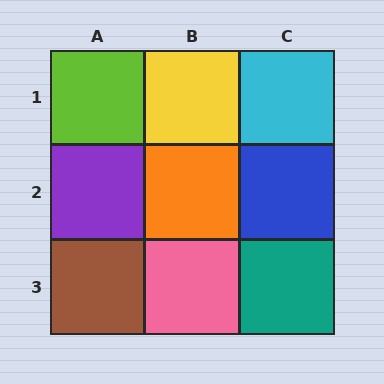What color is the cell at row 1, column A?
Lime.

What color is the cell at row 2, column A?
Purple.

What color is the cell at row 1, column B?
Yellow.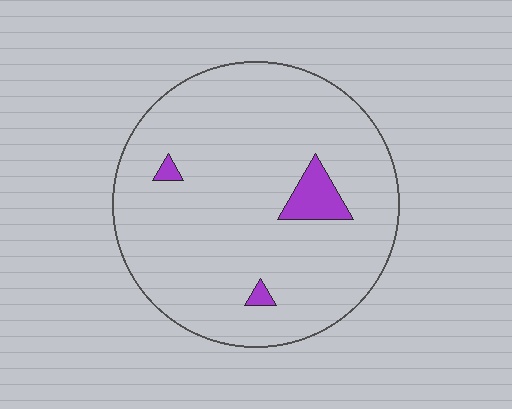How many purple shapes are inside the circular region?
3.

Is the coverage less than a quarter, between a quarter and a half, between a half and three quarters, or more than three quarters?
Less than a quarter.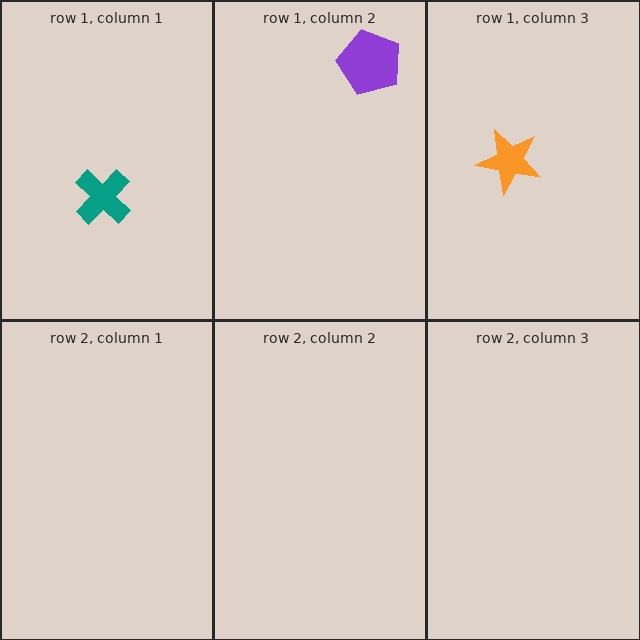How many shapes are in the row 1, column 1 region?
1.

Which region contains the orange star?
The row 1, column 3 region.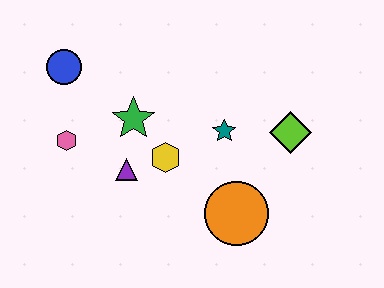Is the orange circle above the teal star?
No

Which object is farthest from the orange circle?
The blue circle is farthest from the orange circle.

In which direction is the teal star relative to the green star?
The teal star is to the right of the green star.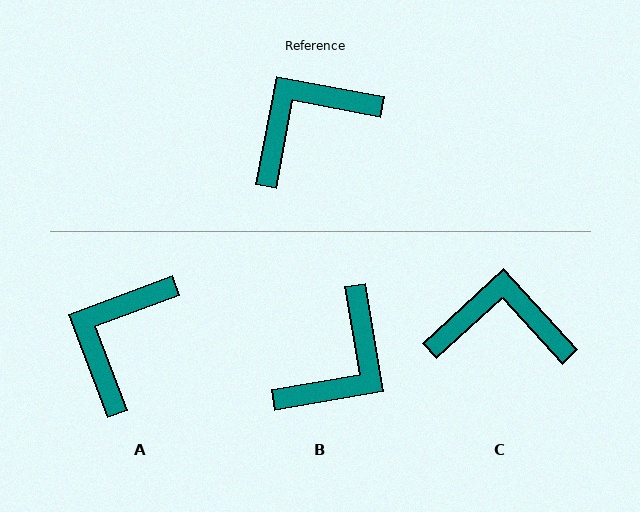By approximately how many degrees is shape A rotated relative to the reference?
Approximately 32 degrees counter-clockwise.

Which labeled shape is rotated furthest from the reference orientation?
B, about 160 degrees away.